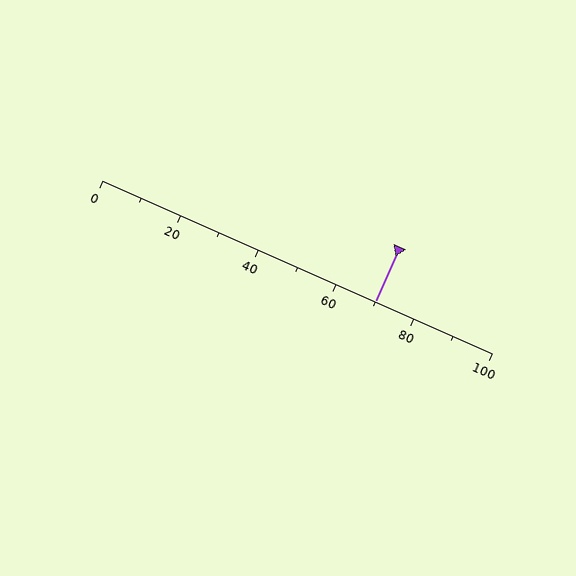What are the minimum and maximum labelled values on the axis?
The axis runs from 0 to 100.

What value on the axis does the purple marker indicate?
The marker indicates approximately 70.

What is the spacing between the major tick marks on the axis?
The major ticks are spaced 20 apart.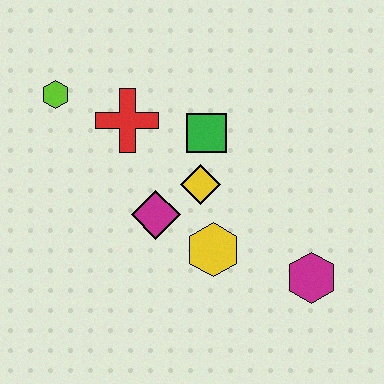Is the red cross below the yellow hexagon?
No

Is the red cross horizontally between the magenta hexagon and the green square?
No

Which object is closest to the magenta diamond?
The yellow diamond is closest to the magenta diamond.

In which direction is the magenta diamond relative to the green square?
The magenta diamond is below the green square.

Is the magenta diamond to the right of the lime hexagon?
Yes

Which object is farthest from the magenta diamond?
The magenta hexagon is farthest from the magenta diamond.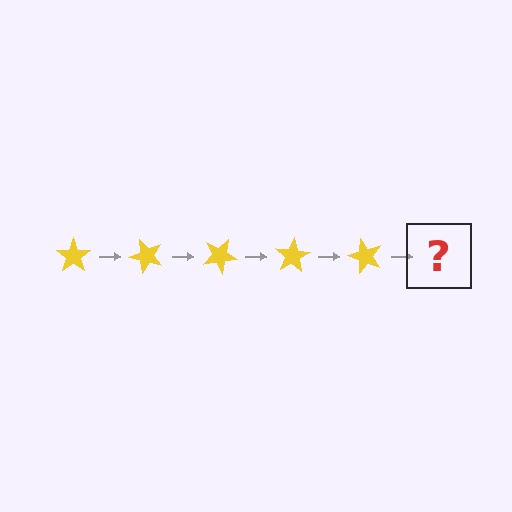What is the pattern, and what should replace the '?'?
The pattern is that the star rotates 50 degrees each step. The '?' should be a yellow star rotated 250 degrees.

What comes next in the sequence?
The next element should be a yellow star rotated 250 degrees.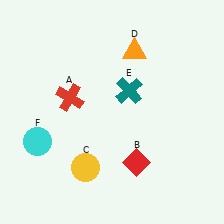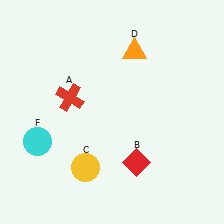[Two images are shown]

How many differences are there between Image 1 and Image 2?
There is 1 difference between the two images.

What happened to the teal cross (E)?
The teal cross (E) was removed in Image 2. It was in the top-right area of Image 1.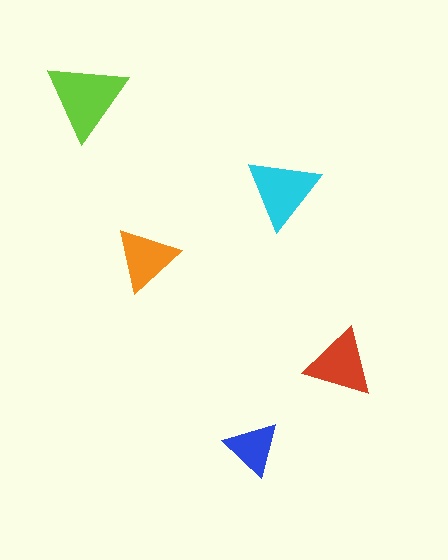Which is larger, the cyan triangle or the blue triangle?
The cyan one.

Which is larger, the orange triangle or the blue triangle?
The orange one.